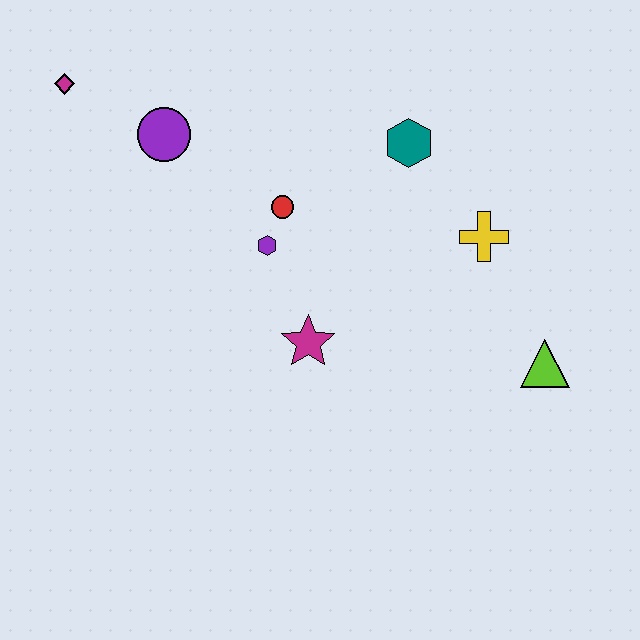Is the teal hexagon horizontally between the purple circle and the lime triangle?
Yes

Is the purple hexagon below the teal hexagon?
Yes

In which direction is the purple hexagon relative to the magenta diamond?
The purple hexagon is to the right of the magenta diamond.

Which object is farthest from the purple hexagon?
The lime triangle is farthest from the purple hexagon.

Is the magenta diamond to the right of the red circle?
No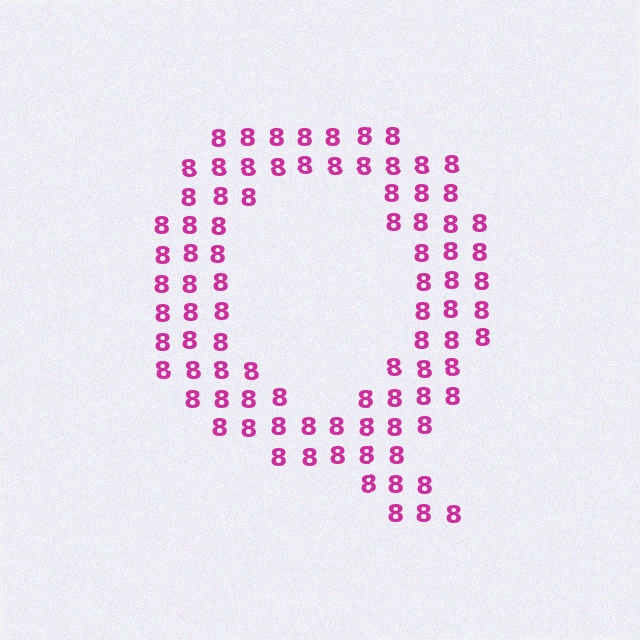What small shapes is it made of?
It is made of small digit 8's.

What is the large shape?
The large shape is the letter Q.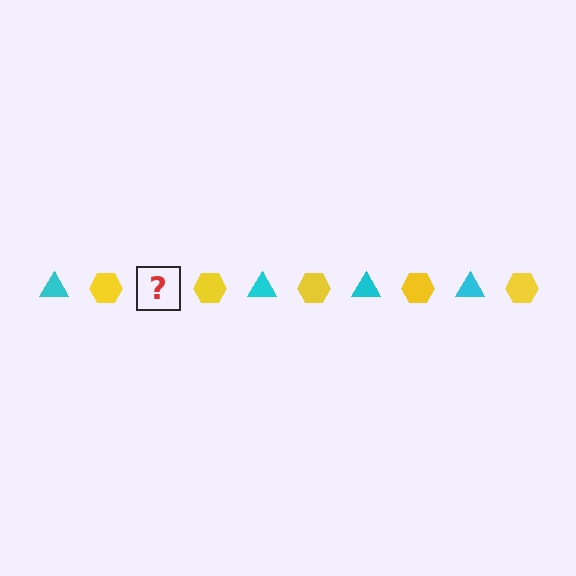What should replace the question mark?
The question mark should be replaced with a cyan triangle.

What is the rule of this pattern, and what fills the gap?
The rule is that the pattern alternates between cyan triangle and yellow hexagon. The gap should be filled with a cyan triangle.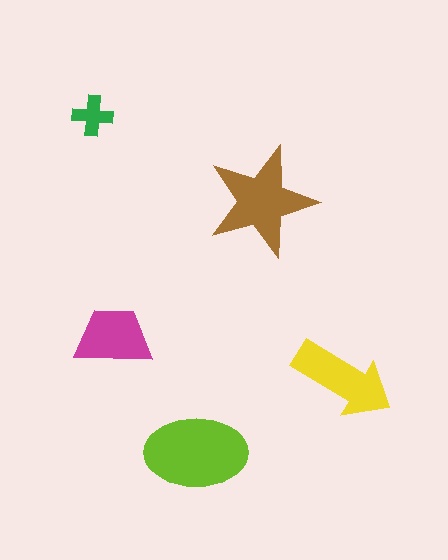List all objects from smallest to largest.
The green cross, the magenta trapezoid, the yellow arrow, the brown star, the lime ellipse.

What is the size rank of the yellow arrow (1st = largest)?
3rd.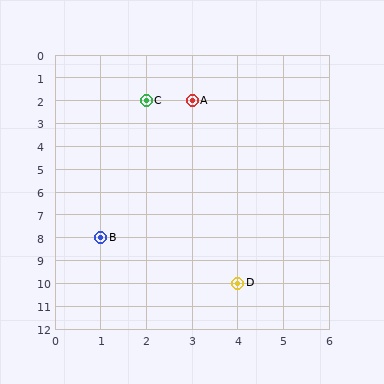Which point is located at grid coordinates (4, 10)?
Point D is at (4, 10).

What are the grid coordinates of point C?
Point C is at grid coordinates (2, 2).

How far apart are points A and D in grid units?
Points A and D are 1 column and 8 rows apart (about 8.1 grid units diagonally).